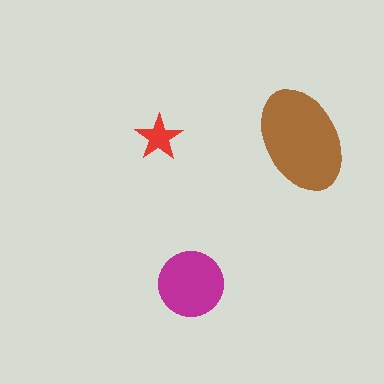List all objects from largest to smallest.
The brown ellipse, the magenta circle, the red star.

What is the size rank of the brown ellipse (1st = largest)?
1st.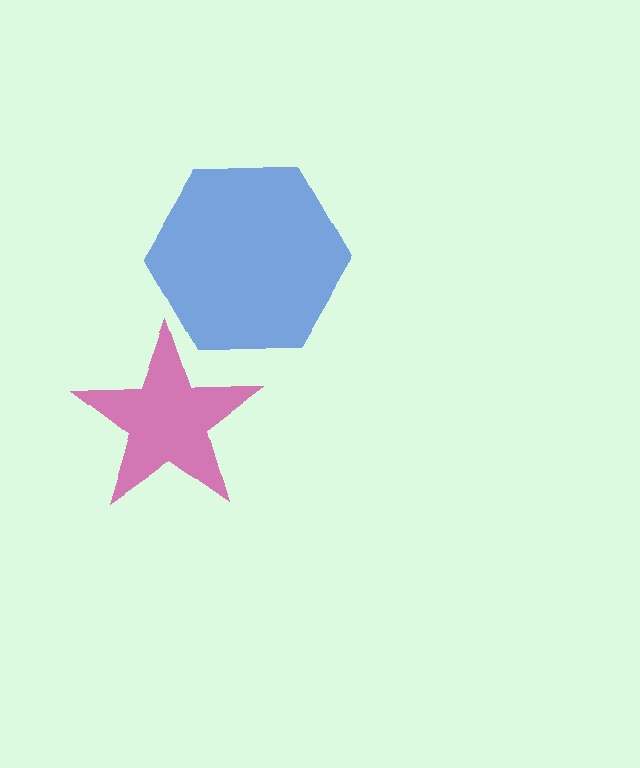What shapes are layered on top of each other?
The layered shapes are: a magenta star, a blue hexagon.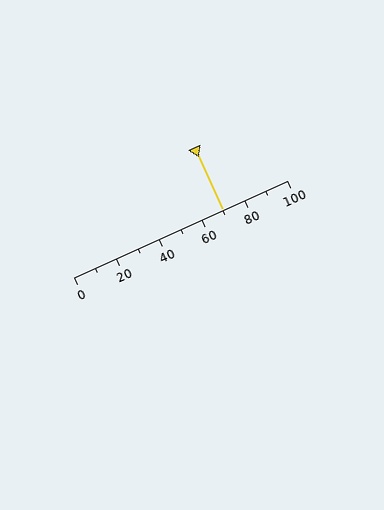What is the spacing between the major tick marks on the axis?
The major ticks are spaced 20 apart.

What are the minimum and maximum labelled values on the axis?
The axis runs from 0 to 100.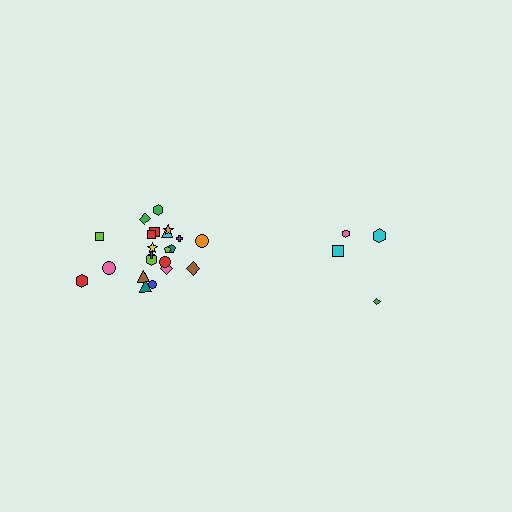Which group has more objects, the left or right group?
The left group.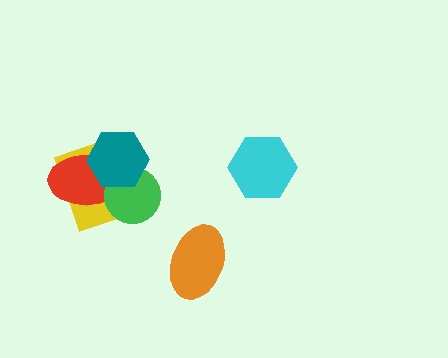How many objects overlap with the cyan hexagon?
0 objects overlap with the cyan hexagon.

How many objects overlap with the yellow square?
3 objects overlap with the yellow square.